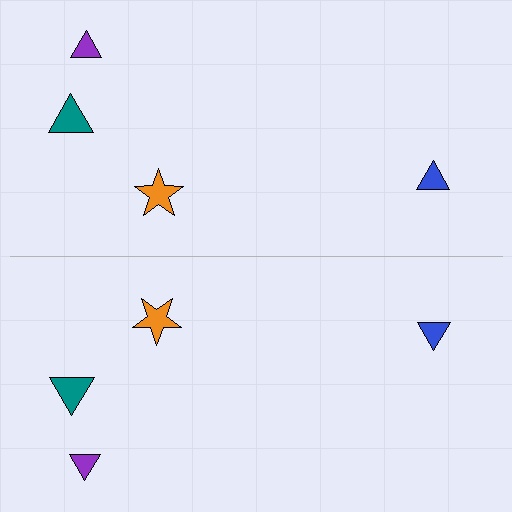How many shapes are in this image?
There are 8 shapes in this image.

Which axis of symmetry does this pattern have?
The pattern has a horizontal axis of symmetry running through the center of the image.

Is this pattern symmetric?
Yes, this pattern has bilateral (reflection) symmetry.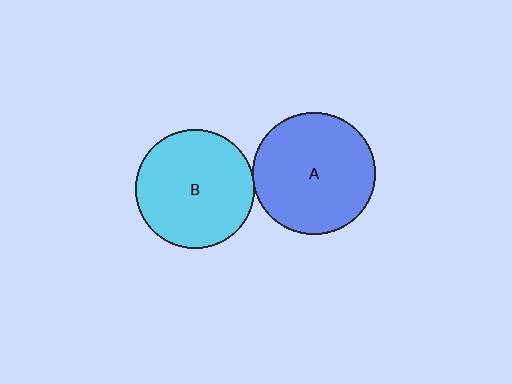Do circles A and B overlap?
Yes.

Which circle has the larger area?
Circle A (blue).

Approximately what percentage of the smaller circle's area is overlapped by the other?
Approximately 5%.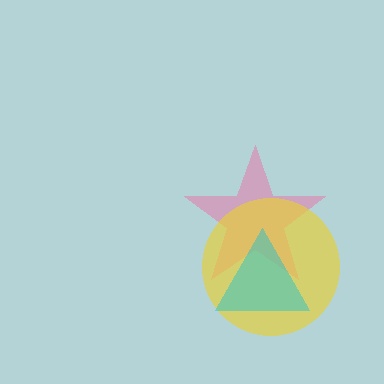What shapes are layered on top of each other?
The layered shapes are: a pink star, a yellow circle, a cyan triangle.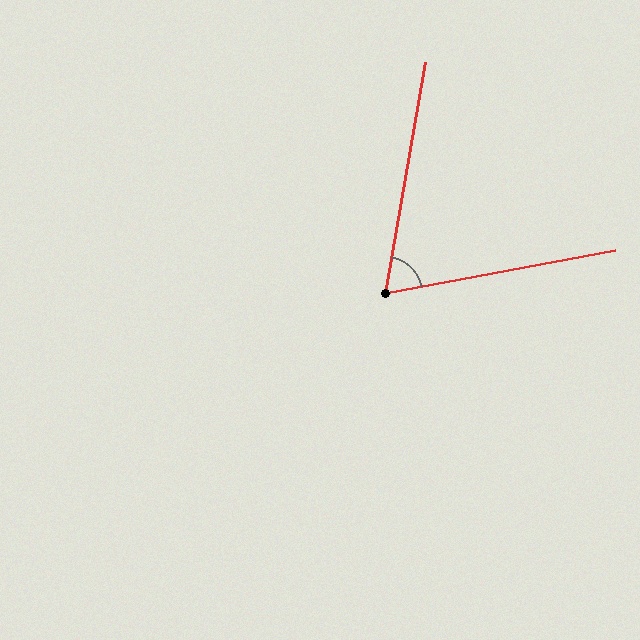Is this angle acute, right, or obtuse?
It is acute.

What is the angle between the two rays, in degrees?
Approximately 70 degrees.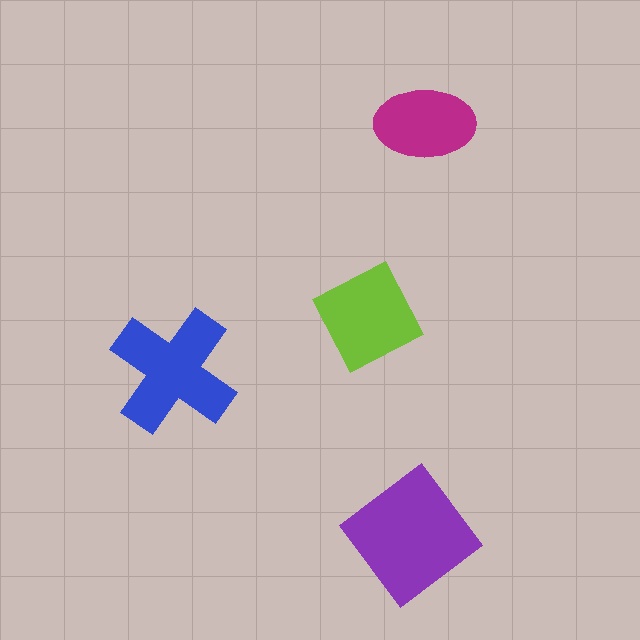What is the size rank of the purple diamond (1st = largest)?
1st.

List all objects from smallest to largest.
The magenta ellipse, the lime diamond, the blue cross, the purple diamond.